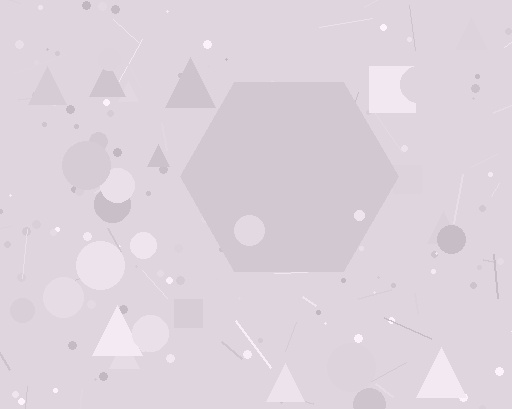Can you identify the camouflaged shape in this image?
The camouflaged shape is a hexagon.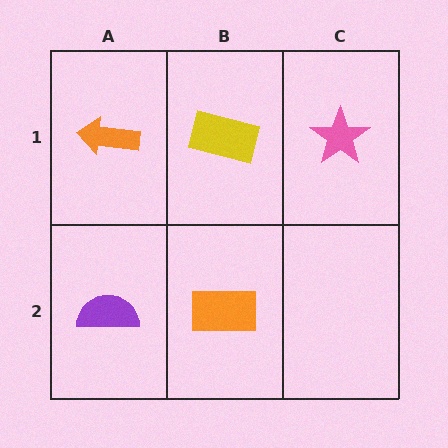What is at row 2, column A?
A purple semicircle.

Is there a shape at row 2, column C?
No, that cell is empty.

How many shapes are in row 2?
2 shapes.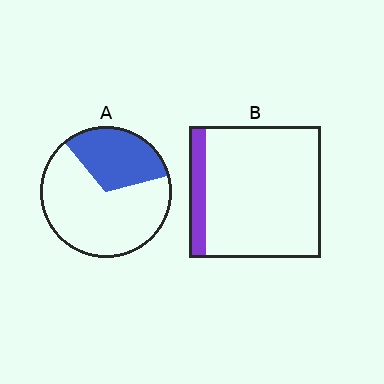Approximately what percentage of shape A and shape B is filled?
A is approximately 30% and B is approximately 15%.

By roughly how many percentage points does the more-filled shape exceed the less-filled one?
By roughly 20 percentage points (A over B).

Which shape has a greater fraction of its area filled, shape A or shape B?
Shape A.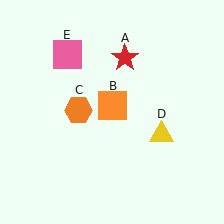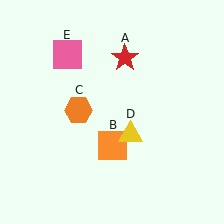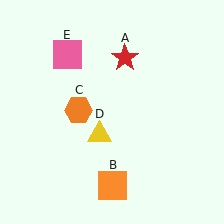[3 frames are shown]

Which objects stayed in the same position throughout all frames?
Red star (object A) and orange hexagon (object C) and pink square (object E) remained stationary.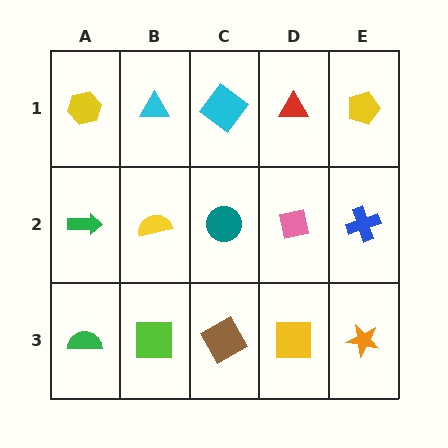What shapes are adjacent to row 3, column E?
A blue cross (row 2, column E), a yellow square (row 3, column D).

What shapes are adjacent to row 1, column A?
A green arrow (row 2, column A), a cyan triangle (row 1, column B).